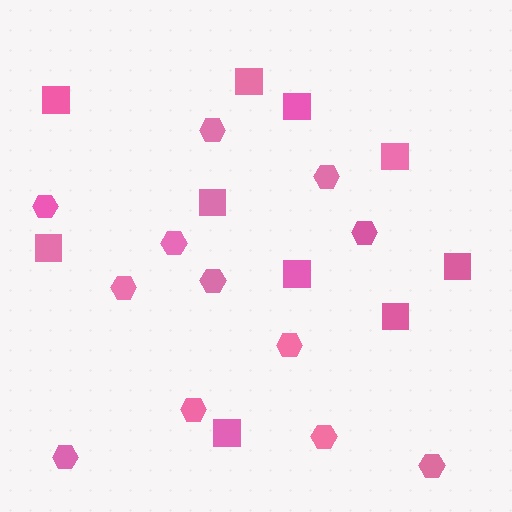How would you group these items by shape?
There are 2 groups: one group of squares (10) and one group of hexagons (12).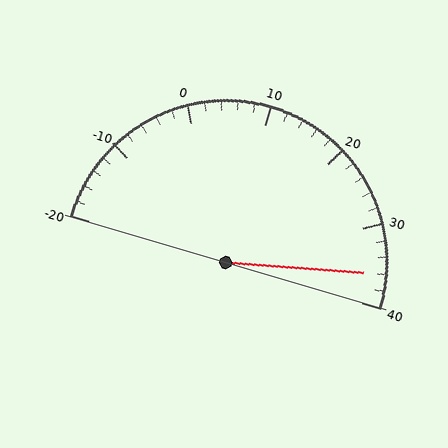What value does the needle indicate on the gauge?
The needle indicates approximately 36.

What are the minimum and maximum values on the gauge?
The gauge ranges from -20 to 40.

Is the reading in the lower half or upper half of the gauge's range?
The reading is in the upper half of the range (-20 to 40).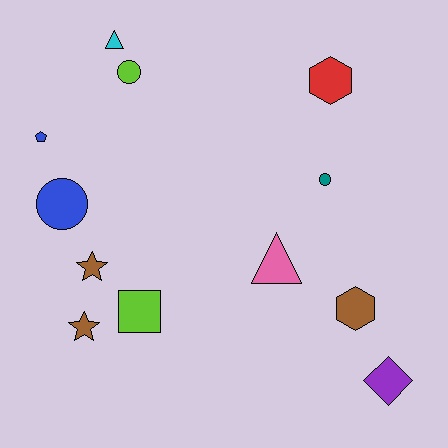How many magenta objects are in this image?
There are no magenta objects.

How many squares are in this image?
There is 1 square.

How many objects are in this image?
There are 12 objects.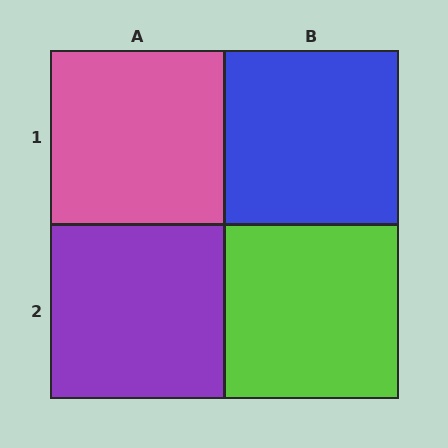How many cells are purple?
1 cell is purple.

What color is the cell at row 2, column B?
Lime.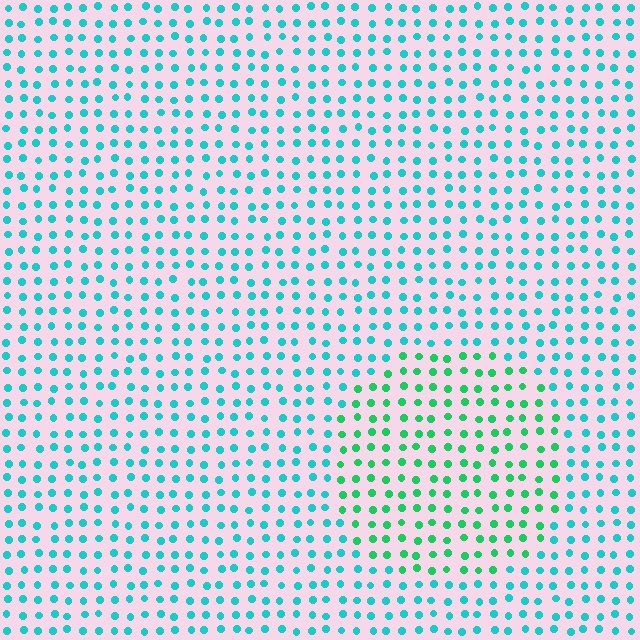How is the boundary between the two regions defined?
The boundary is defined purely by a slight shift in hue (about 34 degrees). Spacing, size, and orientation are identical on both sides.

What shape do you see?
I see a circle.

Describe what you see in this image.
The image is filled with small cyan elements in a uniform arrangement. A circle-shaped region is visible where the elements are tinted to a slightly different hue, forming a subtle color boundary.